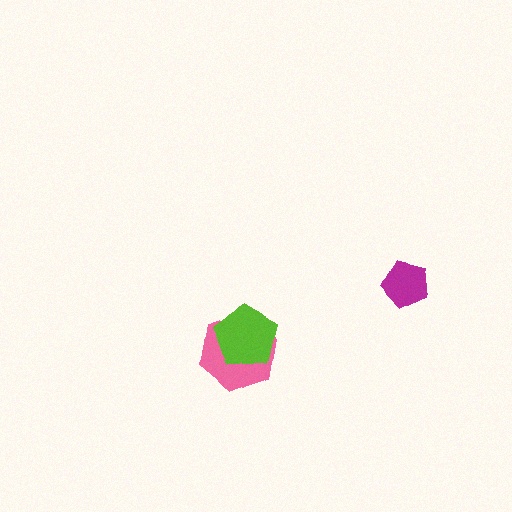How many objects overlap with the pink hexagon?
1 object overlaps with the pink hexagon.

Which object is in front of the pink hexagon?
The lime pentagon is in front of the pink hexagon.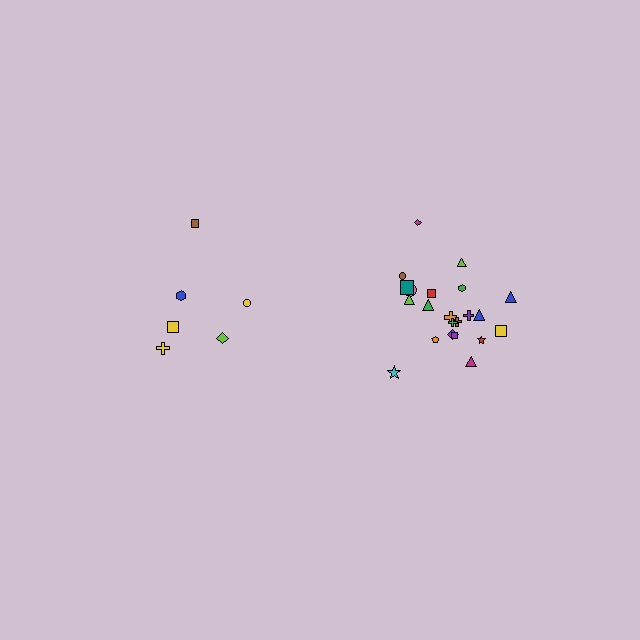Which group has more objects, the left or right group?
The right group.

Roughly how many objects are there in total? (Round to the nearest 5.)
Roughly 30 objects in total.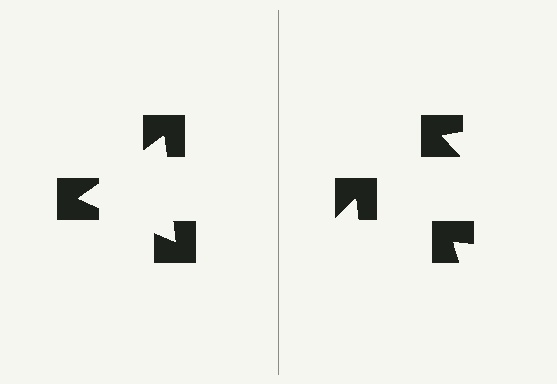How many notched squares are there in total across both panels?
6 — 3 on each side.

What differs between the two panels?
The notched squares are positioned identically on both sides; only the wedge orientations differ. On the left they align to a triangle; on the right they are misaligned.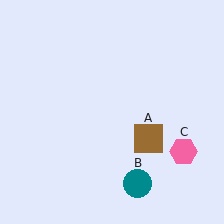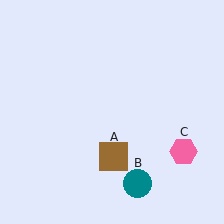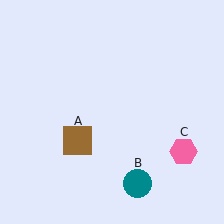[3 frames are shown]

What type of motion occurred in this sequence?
The brown square (object A) rotated clockwise around the center of the scene.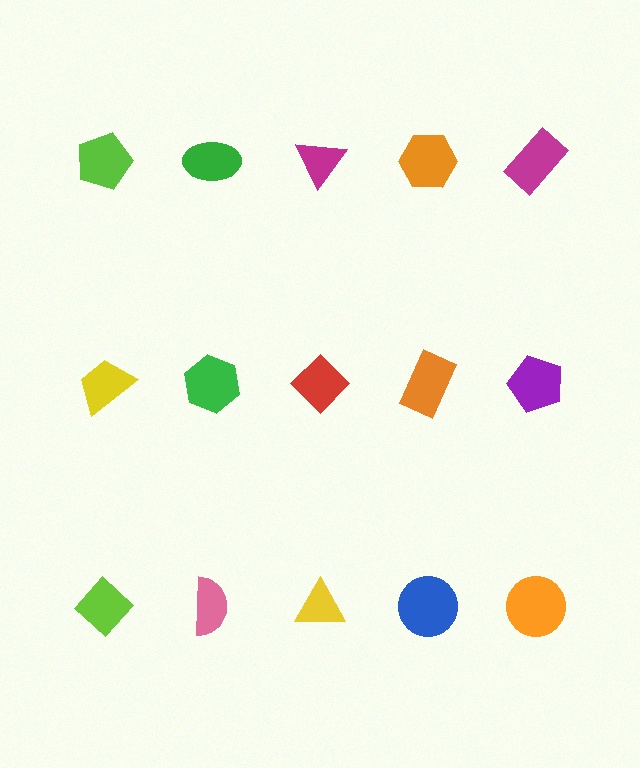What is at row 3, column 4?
A blue circle.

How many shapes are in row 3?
5 shapes.